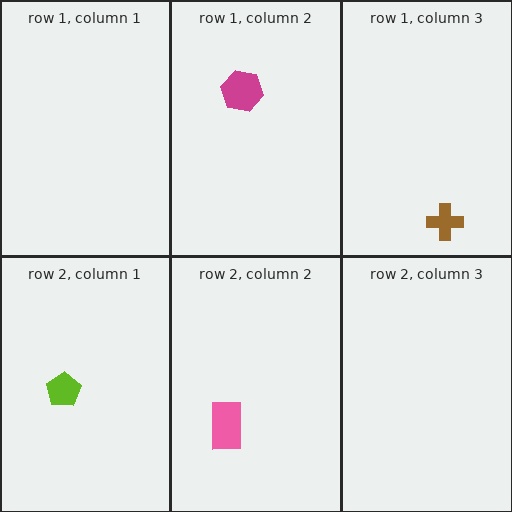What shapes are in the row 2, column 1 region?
The lime pentagon.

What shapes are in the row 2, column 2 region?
The pink rectangle.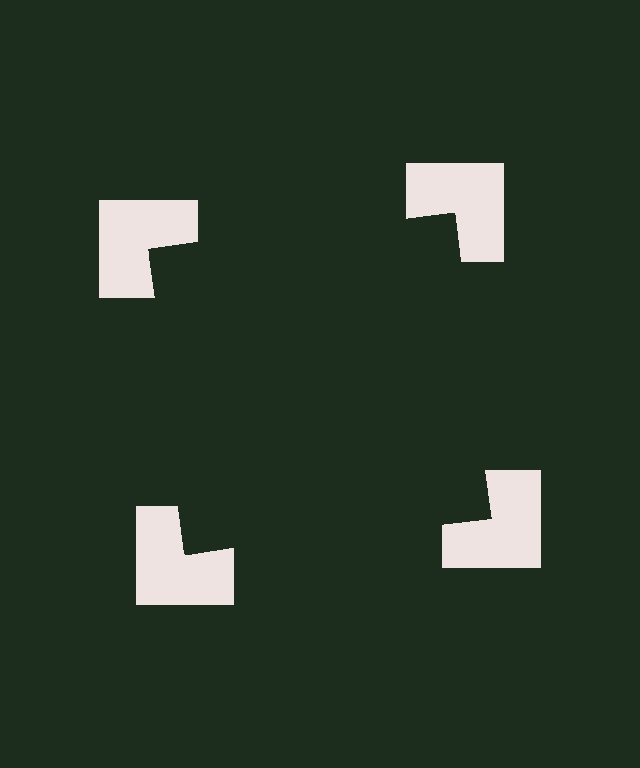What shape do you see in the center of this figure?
An illusory square — its edges are inferred from the aligned wedge cuts in the notched squares, not physically drawn.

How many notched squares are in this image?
There are 4 — one at each vertex of the illusory square.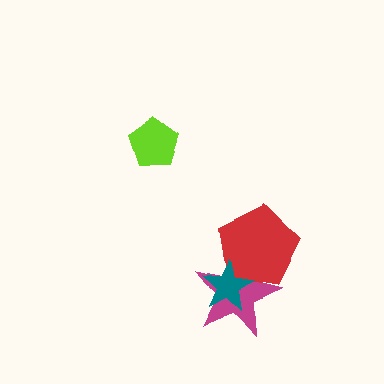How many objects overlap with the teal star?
2 objects overlap with the teal star.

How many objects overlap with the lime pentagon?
0 objects overlap with the lime pentagon.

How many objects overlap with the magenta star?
2 objects overlap with the magenta star.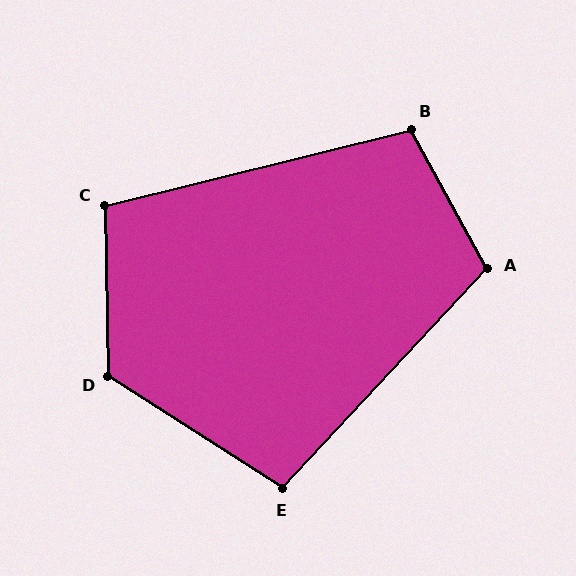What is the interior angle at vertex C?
Approximately 103 degrees (obtuse).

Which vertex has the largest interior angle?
D, at approximately 124 degrees.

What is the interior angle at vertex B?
Approximately 105 degrees (obtuse).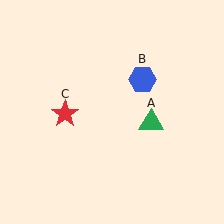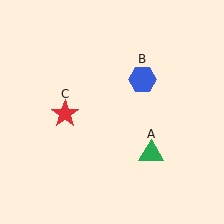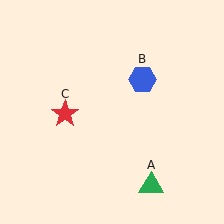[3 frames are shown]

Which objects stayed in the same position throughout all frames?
Blue hexagon (object B) and red star (object C) remained stationary.